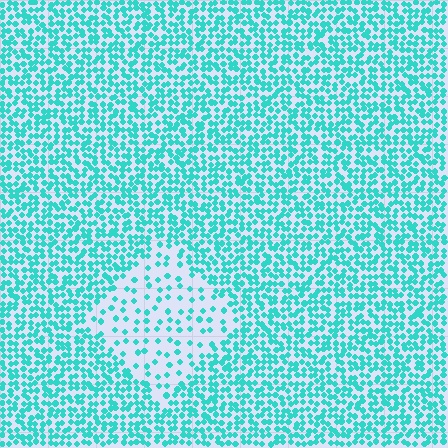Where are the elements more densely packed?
The elements are more densely packed outside the diamond boundary.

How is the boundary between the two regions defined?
The boundary is defined by a change in element density (approximately 2.7x ratio). All elements are the same color, size, and shape.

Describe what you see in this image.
The image contains small cyan elements arranged at two different densities. A diamond-shaped region is visible where the elements are less densely packed than the surrounding area.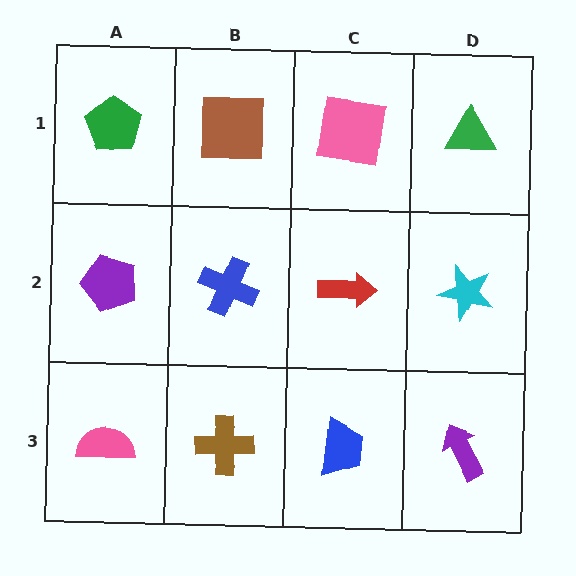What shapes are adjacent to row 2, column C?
A pink square (row 1, column C), a blue trapezoid (row 3, column C), a blue cross (row 2, column B), a cyan star (row 2, column D).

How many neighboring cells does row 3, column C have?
3.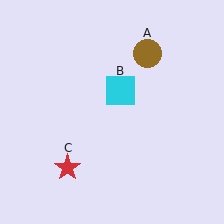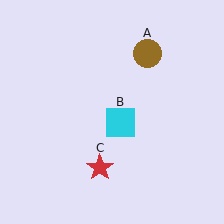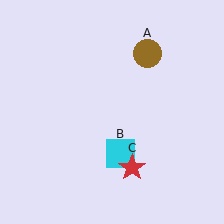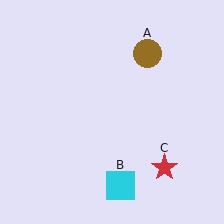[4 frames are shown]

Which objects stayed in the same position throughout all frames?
Brown circle (object A) remained stationary.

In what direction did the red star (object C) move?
The red star (object C) moved right.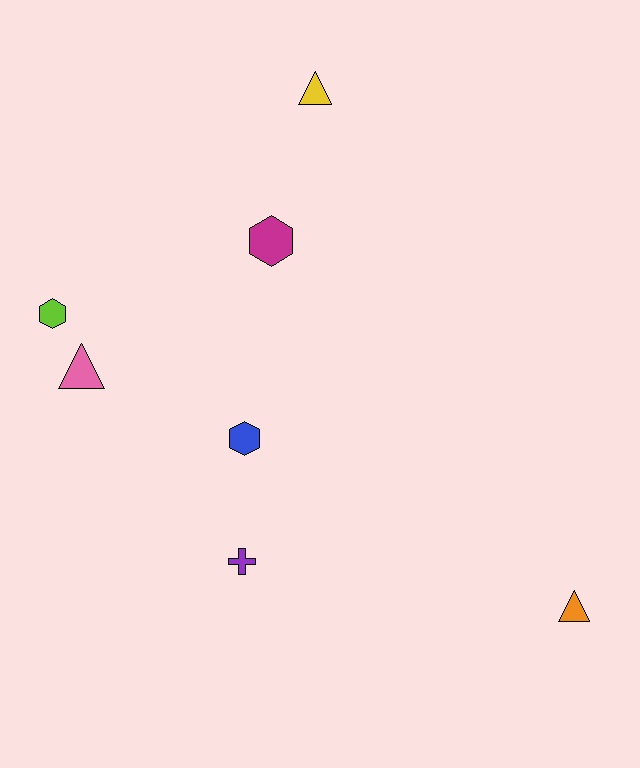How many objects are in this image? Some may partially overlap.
There are 7 objects.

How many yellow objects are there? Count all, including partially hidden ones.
There is 1 yellow object.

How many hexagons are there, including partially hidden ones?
There are 3 hexagons.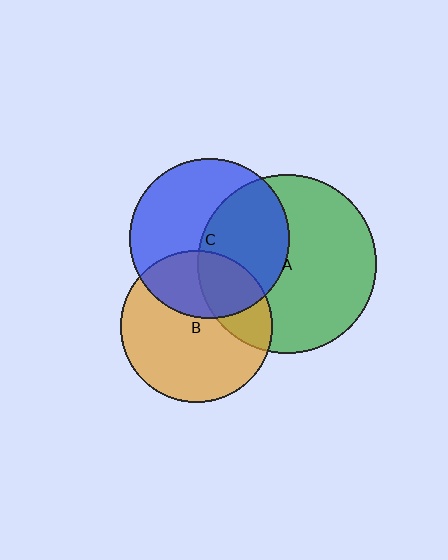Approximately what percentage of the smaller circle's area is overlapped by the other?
Approximately 35%.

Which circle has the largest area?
Circle A (green).